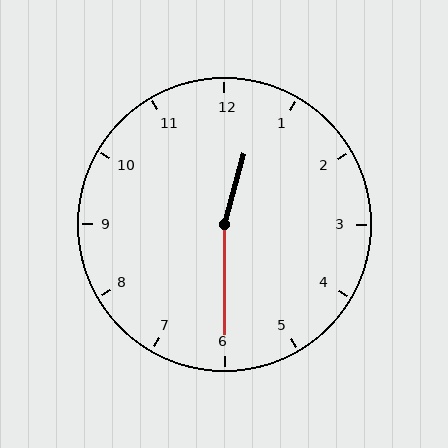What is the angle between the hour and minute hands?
Approximately 165 degrees.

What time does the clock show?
12:30.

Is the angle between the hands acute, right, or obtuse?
It is obtuse.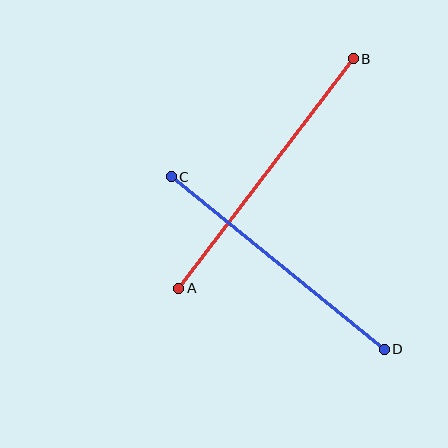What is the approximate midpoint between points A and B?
The midpoint is at approximately (266, 174) pixels.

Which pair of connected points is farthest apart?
Points A and B are farthest apart.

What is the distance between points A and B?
The distance is approximately 288 pixels.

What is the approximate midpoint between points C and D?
The midpoint is at approximately (278, 263) pixels.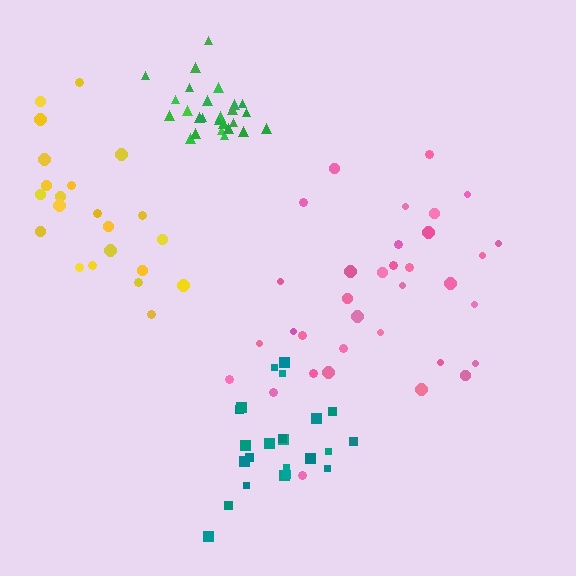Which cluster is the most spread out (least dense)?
Yellow.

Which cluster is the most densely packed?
Green.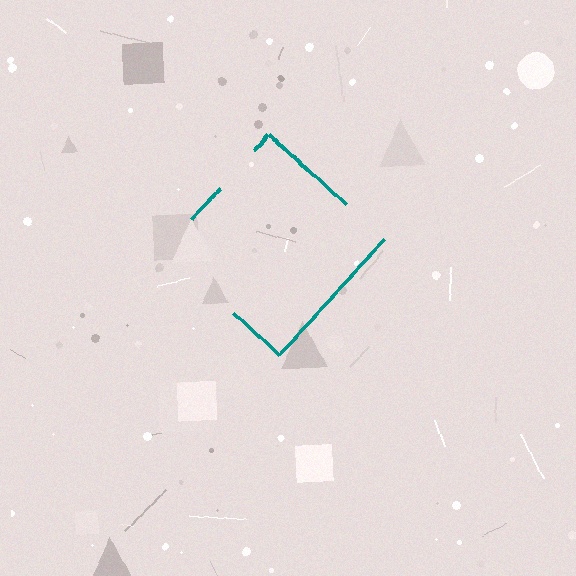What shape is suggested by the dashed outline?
The dashed outline suggests a diamond.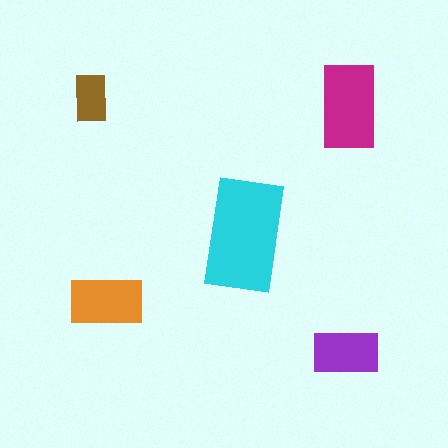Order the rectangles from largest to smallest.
the cyan one, the magenta one, the orange one, the purple one, the brown one.